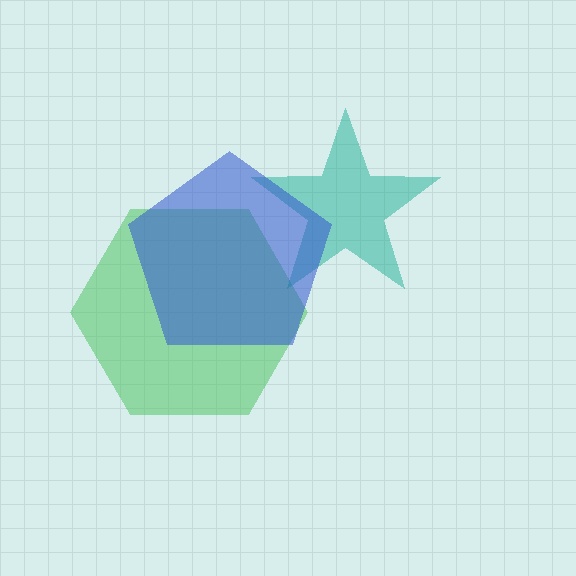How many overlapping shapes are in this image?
There are 3 overlapping shapes in the image.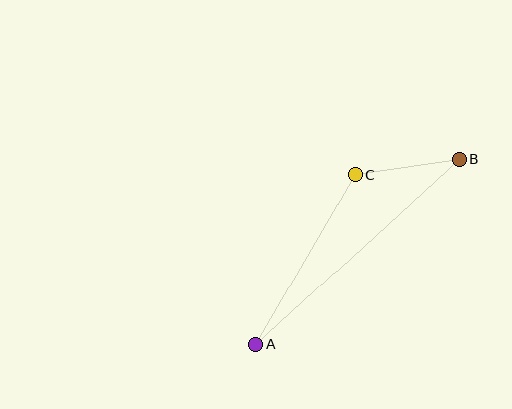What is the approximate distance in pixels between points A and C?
The distance between A and C is approximately 197 pixels.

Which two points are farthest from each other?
Points A and B are farthest from each other.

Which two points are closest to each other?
Points B and C are closest to each other.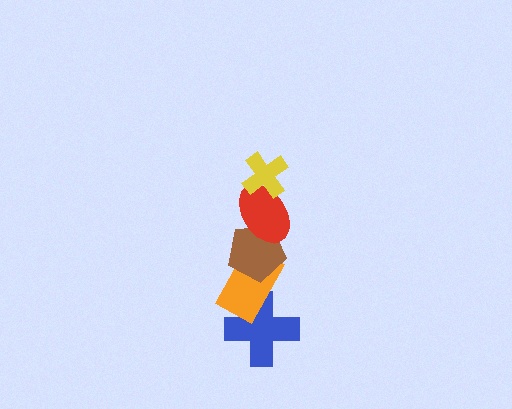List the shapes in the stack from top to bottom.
From top to bottom: the yellow cross, the red ellipse, the brown pentagon, the orange rectangle, the blue cross.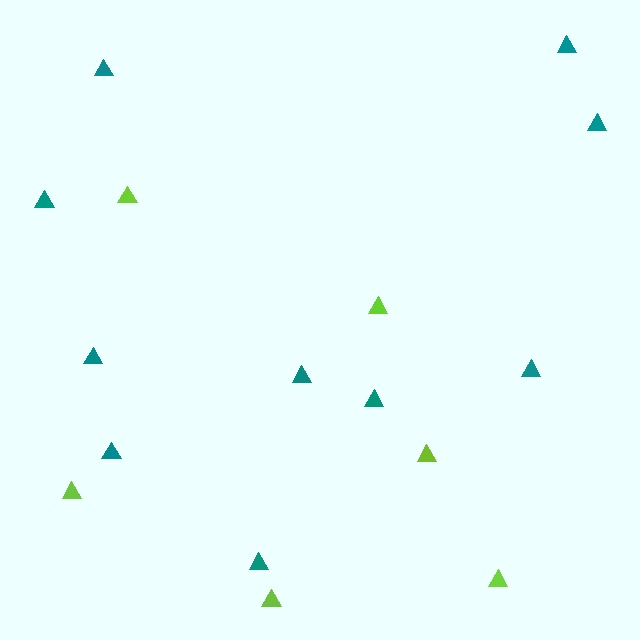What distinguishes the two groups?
There are 2 groups: one group of lime triangles (6) and one group of teal triangles (10).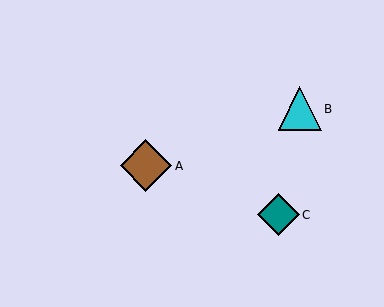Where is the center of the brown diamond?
The center of the brown diamond is at (146, 166).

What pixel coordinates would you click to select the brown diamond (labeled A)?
Click at (146, 166) to select the brown diamond A.